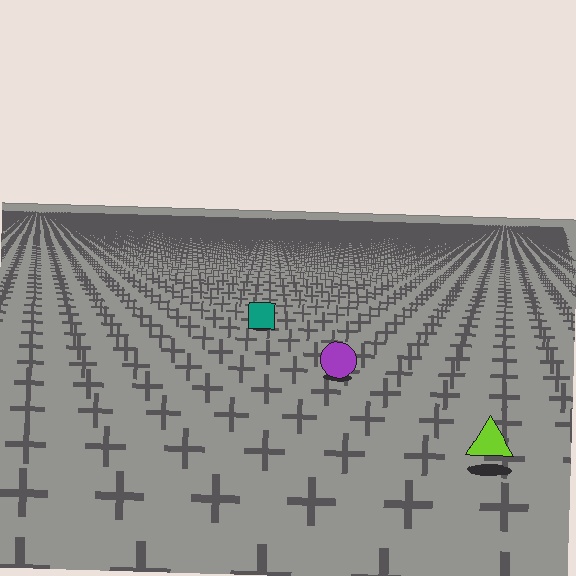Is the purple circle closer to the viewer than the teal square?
Yes. The purple circle is closer — you can tell from the texture gradient: the ground texture is coarser near it.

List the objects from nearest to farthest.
From nearest to farthest: the lime triangle, the purple circle, the teal square.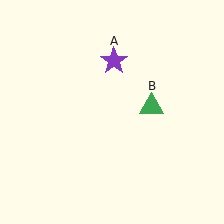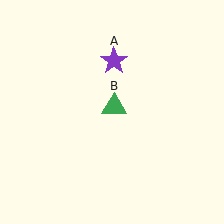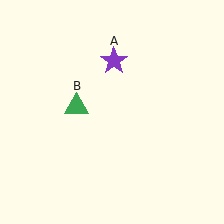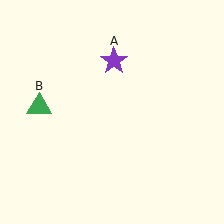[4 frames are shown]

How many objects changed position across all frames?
1 object changed position: green triangle (object B).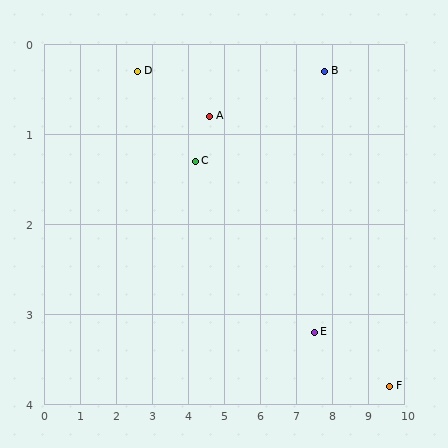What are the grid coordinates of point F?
Point F is at approximately (9.6, 3.8).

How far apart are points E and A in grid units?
Points E and A are about 3.8 grid units apart.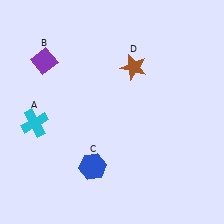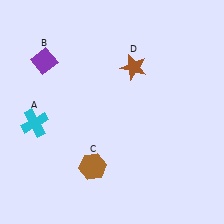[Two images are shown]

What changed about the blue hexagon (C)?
In Image 1, C is blue. In Image 2, it changed to brown.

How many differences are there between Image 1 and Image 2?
There is 1 difference between the two images.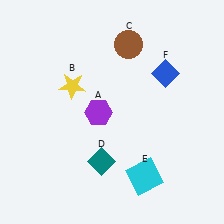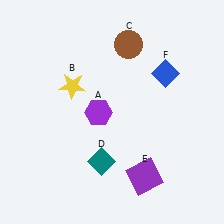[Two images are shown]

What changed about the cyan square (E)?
In Image 1, E is cyan. In Image 2, it changed to purple.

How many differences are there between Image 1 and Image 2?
There is 1 difference between the two images.